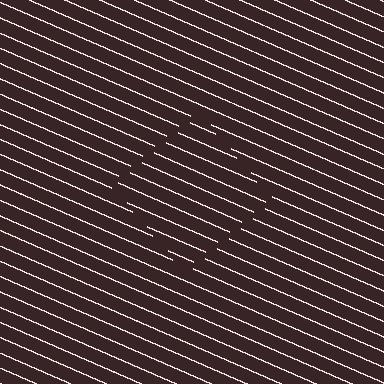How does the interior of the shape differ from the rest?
The interior of the shape contains the same grating, shifted by half a period — the contour is defined by the phase discontinuity where line-ends from the inner and outer gratings abut.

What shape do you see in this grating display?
An illusory square. The interior of the shape contains the same grating, shifted by half a period — the contour is defined by the phase discontinuity where line-ends from the inner and outer gratings abut.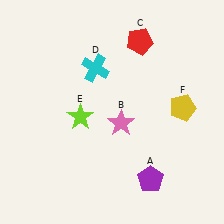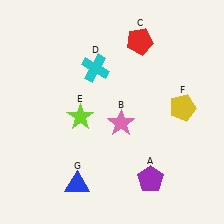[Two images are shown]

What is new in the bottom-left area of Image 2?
A blue triangle (G) was added in the bottom-left area of Image 2.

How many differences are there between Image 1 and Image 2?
There is 1 difference between the two images.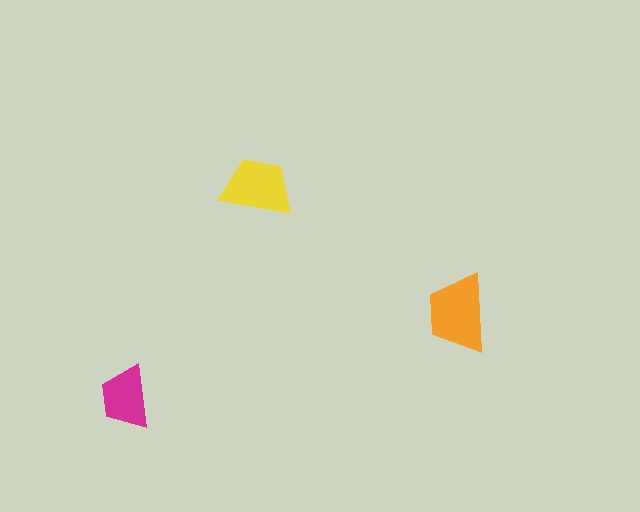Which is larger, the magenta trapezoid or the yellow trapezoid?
The yellow one.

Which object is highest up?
The yellow trapezoid is topmost.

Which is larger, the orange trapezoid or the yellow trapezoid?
The orange one.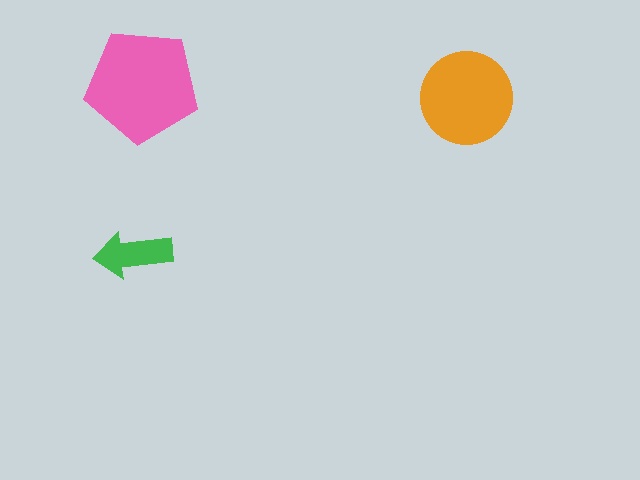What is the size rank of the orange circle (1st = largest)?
2nd.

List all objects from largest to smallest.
The pink pentagon, the orange circle, the green arrow.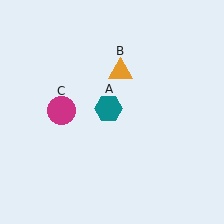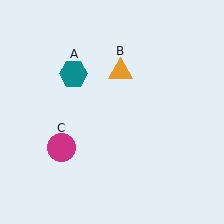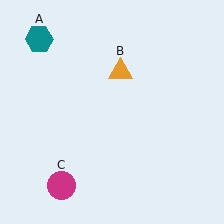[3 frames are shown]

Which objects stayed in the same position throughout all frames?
Orange triangle (object B) remained stationary.